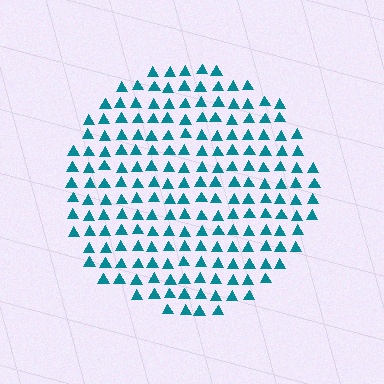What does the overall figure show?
The overall figure shows a circle.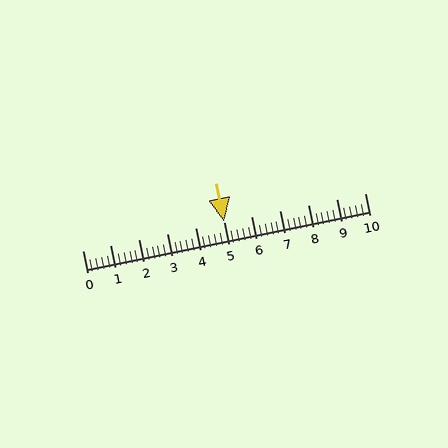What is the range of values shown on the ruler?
The ruler shows values from 0 to 10.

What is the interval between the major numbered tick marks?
The major tick marks are spaced 1 units apart.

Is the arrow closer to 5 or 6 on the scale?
The arrow is closer to 5.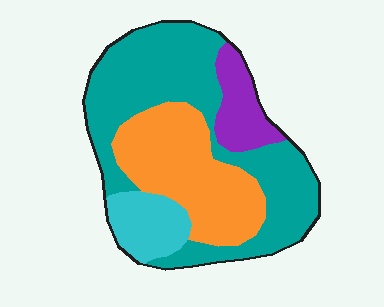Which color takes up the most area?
Teal, at roughly 50%.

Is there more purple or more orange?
Orange.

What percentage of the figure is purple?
Purple covers about 10% of the figure.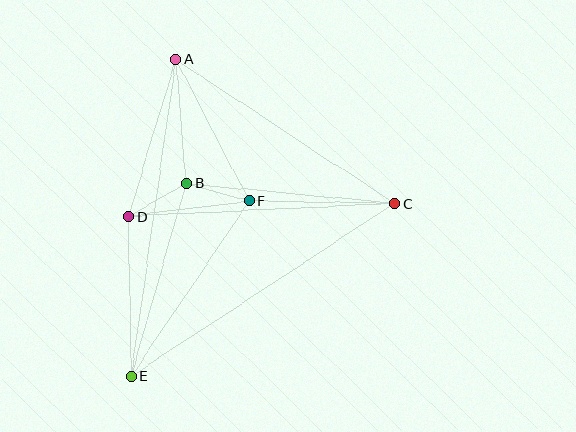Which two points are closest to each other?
Points B and F are closest to each other.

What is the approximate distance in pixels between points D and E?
The distance between D and E is approximately 160 pixels.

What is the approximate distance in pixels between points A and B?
The distance between A and B is approximately 124 pixels.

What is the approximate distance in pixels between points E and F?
The distance between E and F is approximately 211 pixels.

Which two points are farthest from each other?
Points A and E are farthest from each other.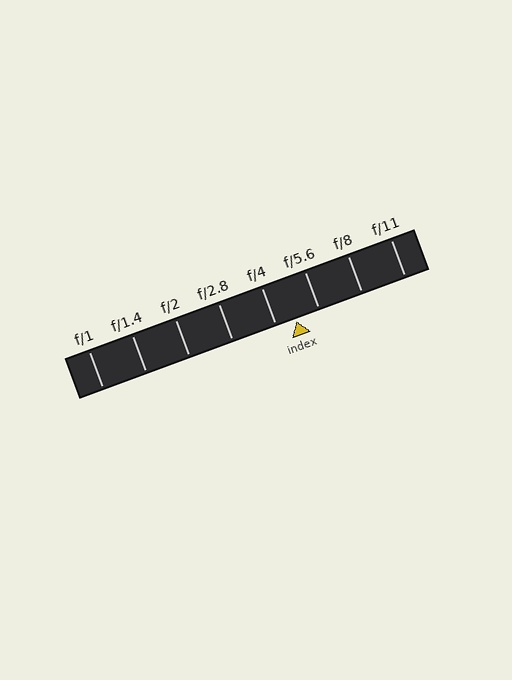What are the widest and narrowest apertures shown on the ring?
The widest aperture shown is f/1 and the narrowest is f/11.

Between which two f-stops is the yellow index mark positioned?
The index mark is between f/4 and f/5.6.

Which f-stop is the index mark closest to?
The index mark is closest to f/4.